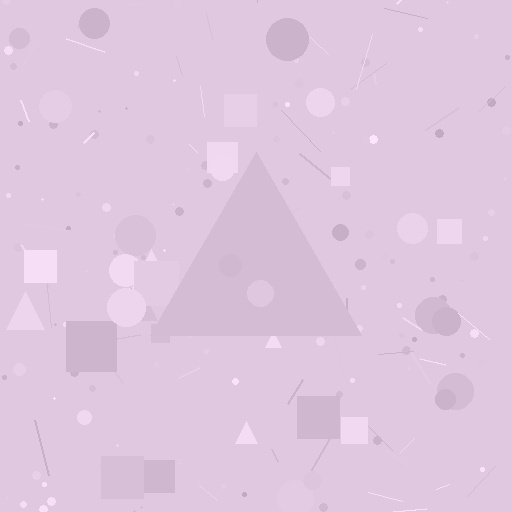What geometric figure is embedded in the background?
A triangle is embedded in the background.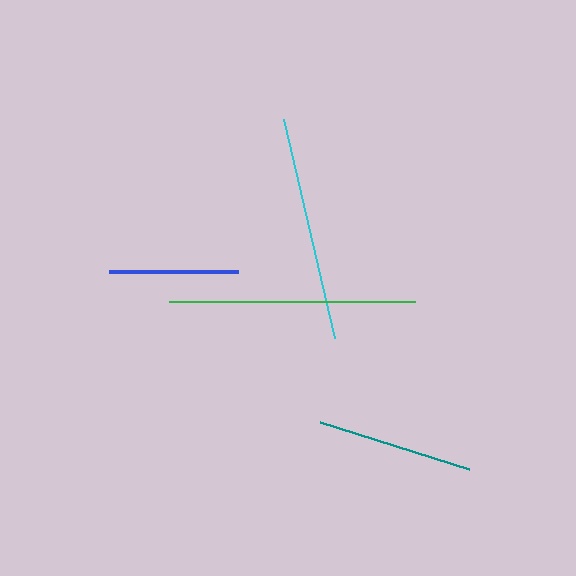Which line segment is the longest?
The green line is the longest at approximately 246 pixels.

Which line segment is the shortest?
The blue line is the shortest at approximately 128 pixels.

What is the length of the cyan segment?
The cyan segment is approximately 225 pixels long.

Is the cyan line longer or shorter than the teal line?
The cyan line is longer than the teal line.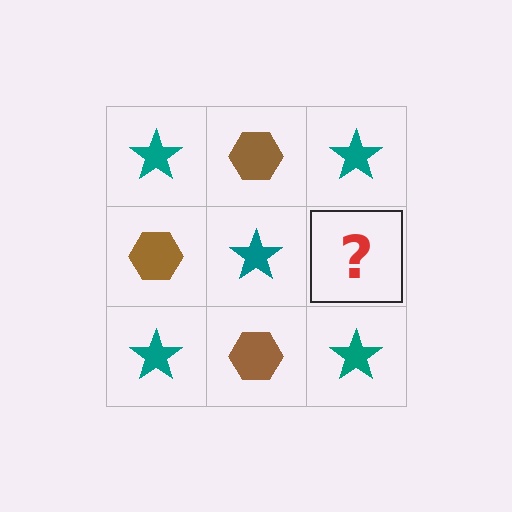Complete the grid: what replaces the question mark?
The question mark should be replaced with a brown hexagon.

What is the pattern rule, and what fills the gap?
The rule is that it alternates teal star and brown hexagon in a checkerboard pattern. The gap should be filled with a brown hexagon.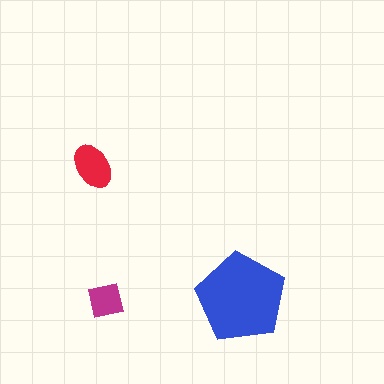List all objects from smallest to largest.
The magenta square, the red ellipse, the blue pentagon.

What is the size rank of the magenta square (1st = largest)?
3rd.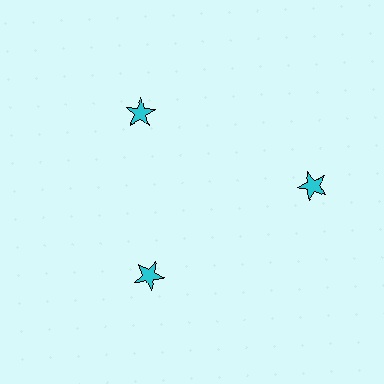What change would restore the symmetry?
The symmetry would be restored by moving it inward, back onto the ring so that all 3 stars sit at equal angles and equal distance from the center.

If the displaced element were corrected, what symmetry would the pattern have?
It would have 3-fold rotational symmetry — the pattern would map onto itself every 120 degrees.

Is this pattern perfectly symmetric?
No. The 3 cyan stars are arranged in a ring, but one element near the 3 o'clock position is pushed outward from the center, breaking the 3-fold rotational symmetry.